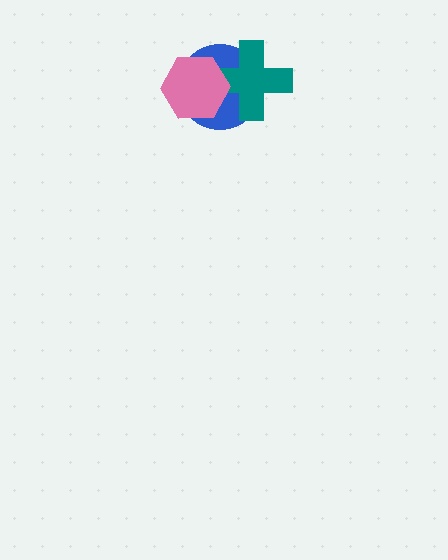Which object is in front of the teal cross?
The pink hexagon is in front of the teal cross.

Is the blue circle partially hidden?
Yes, it is partially covered by another shape.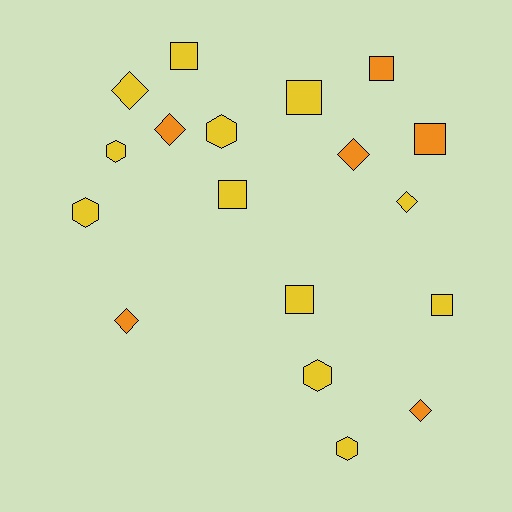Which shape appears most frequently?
Square, with 7 objects.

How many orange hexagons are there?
There are no orange hexagons.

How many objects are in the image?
There are 18 objects.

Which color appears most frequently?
Yellow, with 12 objects.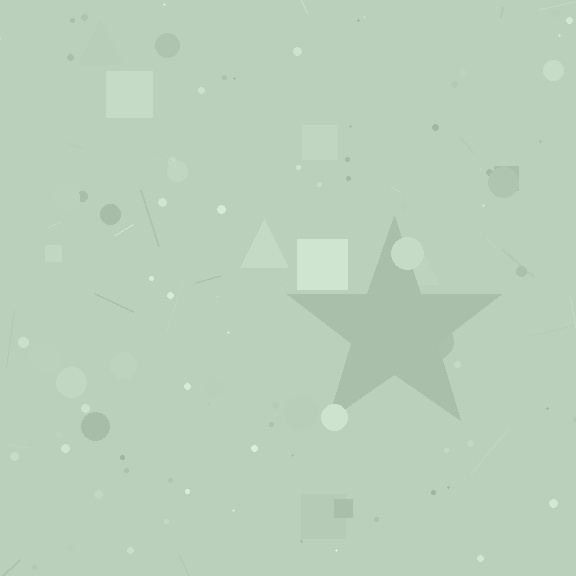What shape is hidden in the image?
A star is hidden in the image.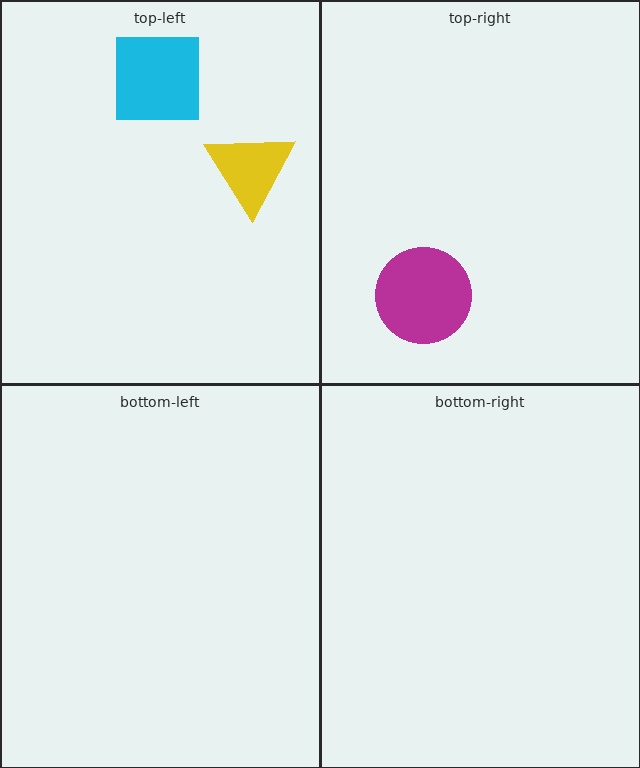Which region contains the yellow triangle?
The top-left region.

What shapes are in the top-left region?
The yellow triangle, the cyan square.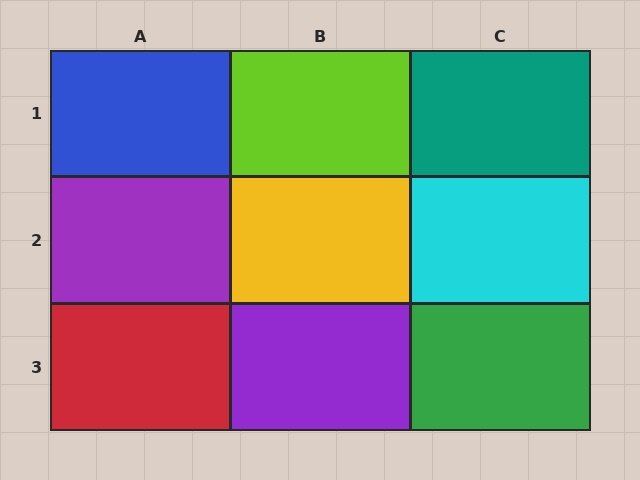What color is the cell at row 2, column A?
Purple.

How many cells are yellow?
1 cell is yellow.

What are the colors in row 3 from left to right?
Red, purple, green.